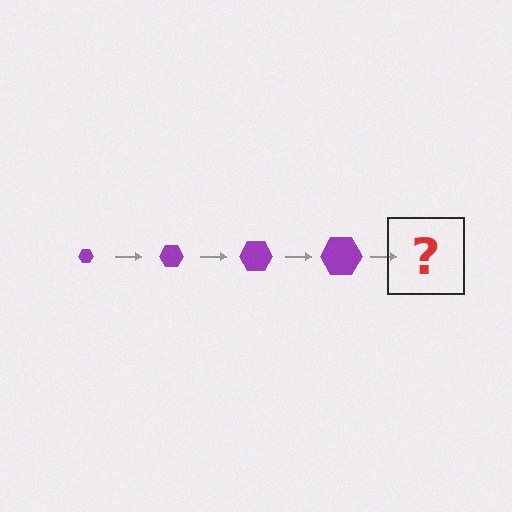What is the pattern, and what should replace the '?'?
The pattern is that the hexagon gets progressively larger each step. The '?' should be a purple hexagon, larger than the previous one.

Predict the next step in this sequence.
The next step is a purple hexagon, larger than the previous one.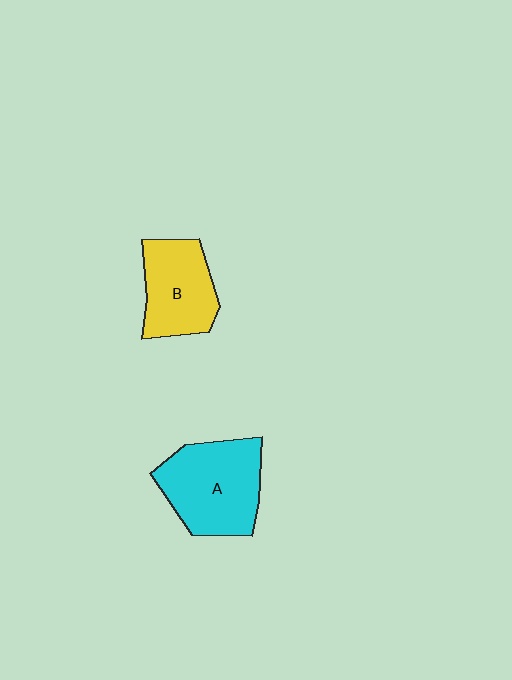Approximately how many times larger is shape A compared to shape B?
Approximately 1.3 times.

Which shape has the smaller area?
Shape B (yellow).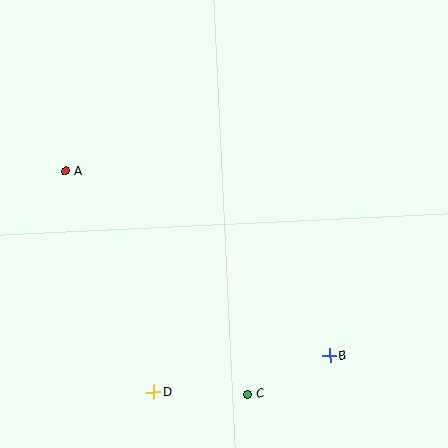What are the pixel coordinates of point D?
Point D is at (154, 392).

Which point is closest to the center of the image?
Point A at (65, 171) is closest to the center.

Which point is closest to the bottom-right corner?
Point B is closest to the bottom-right corner.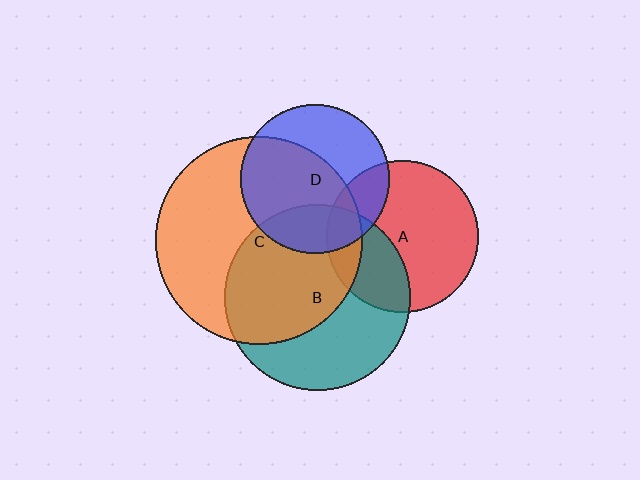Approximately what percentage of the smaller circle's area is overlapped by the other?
Approximately 30%.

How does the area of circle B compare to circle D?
Approximately 1.6 times.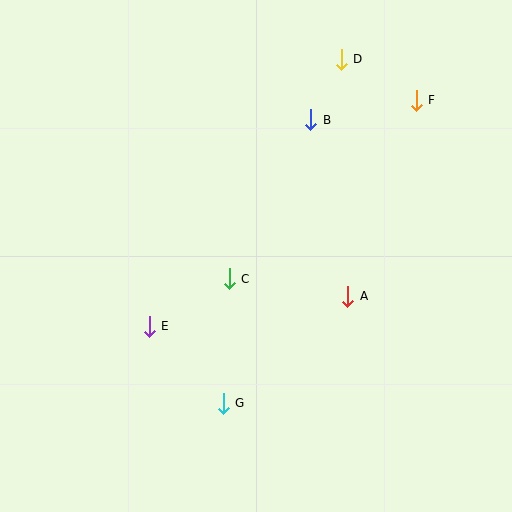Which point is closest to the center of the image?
Point C at (229, 279) is closest to the center.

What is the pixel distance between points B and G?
The distance between B and G is 296 pixels.